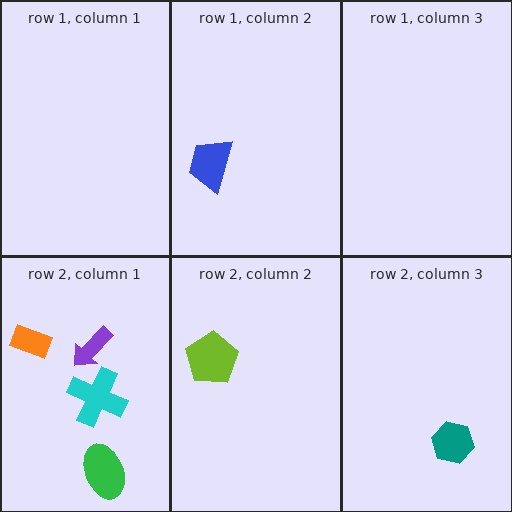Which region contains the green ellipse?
The row 2, column 1 region.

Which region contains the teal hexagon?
The row 2, column 3 region.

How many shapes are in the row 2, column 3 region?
1.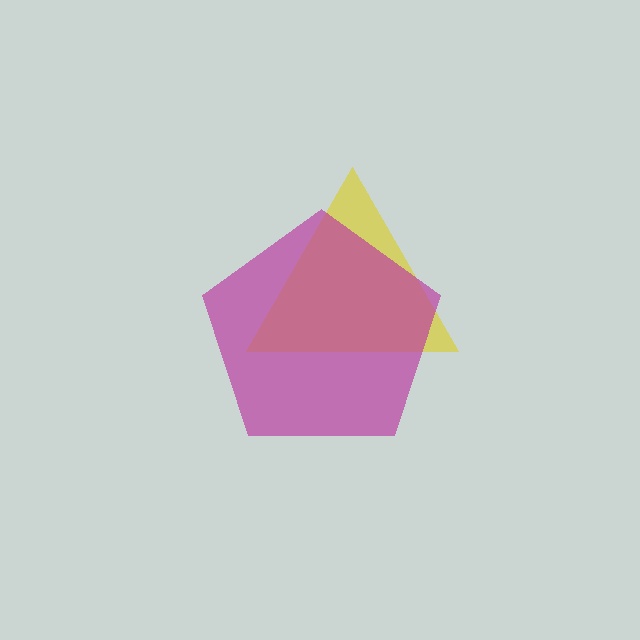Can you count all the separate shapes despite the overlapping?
Yes, there are 2 separate shapes.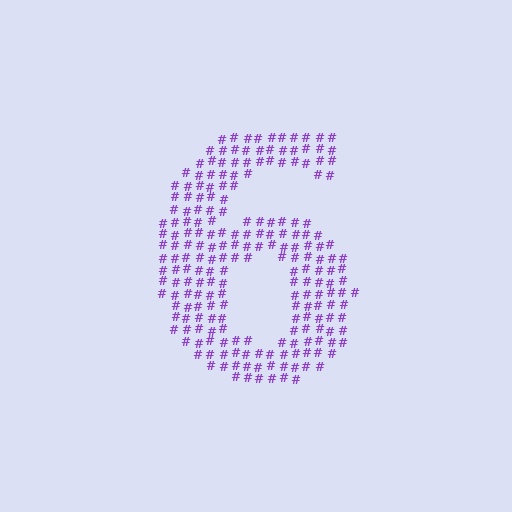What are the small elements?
The small elements are hash symbols.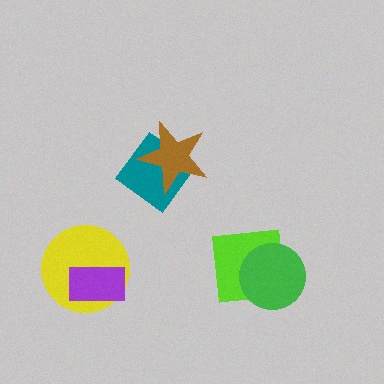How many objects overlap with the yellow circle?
1 object overlaps with the yellow circle.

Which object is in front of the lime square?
The green circle is in front of the lime square.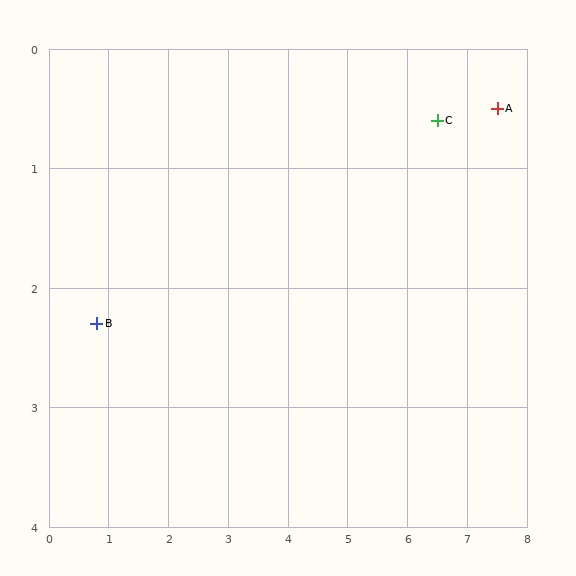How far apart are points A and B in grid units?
Points A and B are about 6.9 grid units apart.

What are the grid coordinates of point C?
Point C is at approximately (6.5, 0.6).